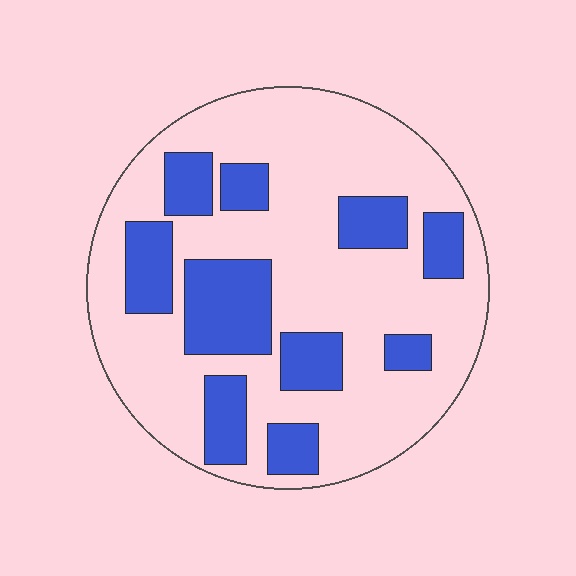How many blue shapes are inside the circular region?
10.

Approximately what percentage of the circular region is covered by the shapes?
Approximately 30%.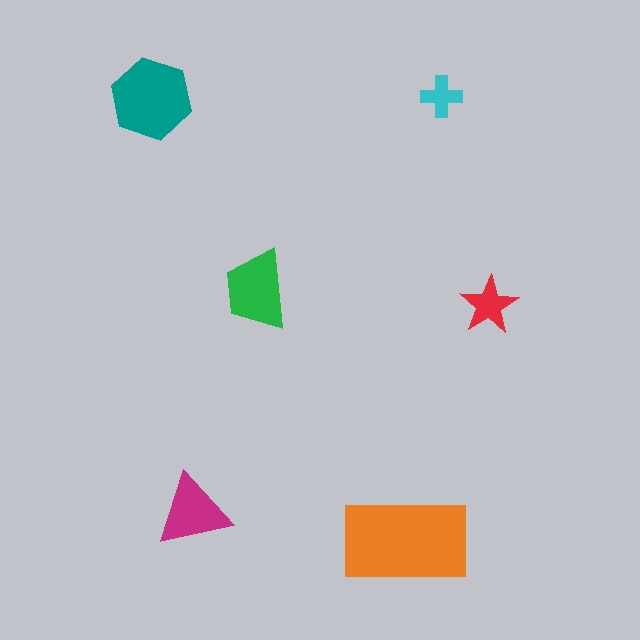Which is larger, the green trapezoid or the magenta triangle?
The green trapezoid.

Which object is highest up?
The cyan cross is topmost.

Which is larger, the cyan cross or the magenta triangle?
The magenta triangle.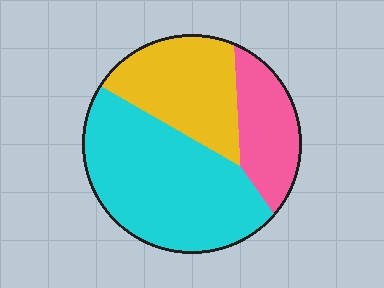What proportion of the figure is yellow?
Yellow takes up about one quarter (1/4) of the figure.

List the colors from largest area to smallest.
From largest to smallest: cyan, yellow, pink.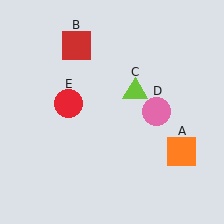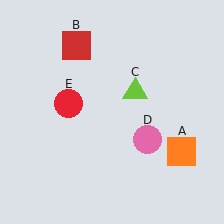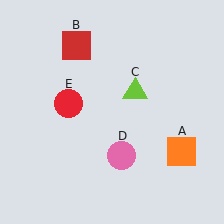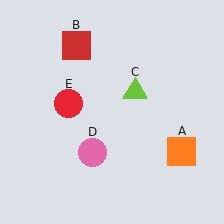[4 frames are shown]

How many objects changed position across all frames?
1 object changed position: pink circle (object D).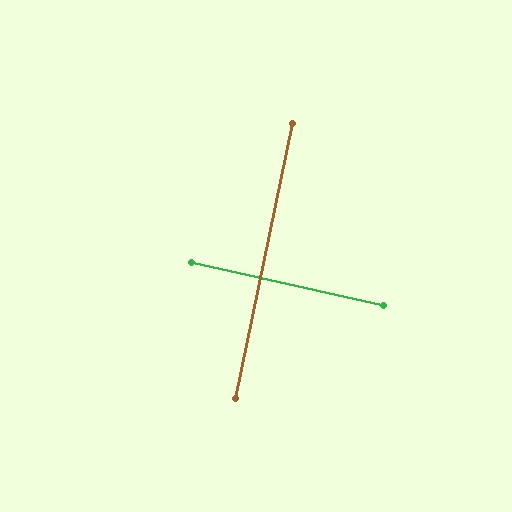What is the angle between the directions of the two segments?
Approximately 89 degrees.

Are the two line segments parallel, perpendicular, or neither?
Perpendicular — they meet at approximately 89°.